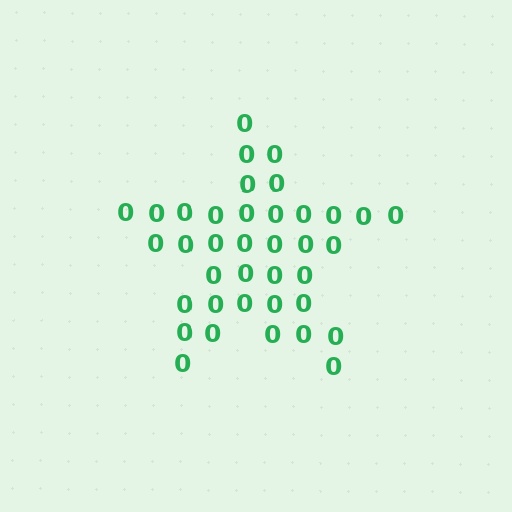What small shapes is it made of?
It is made of small digit 0's.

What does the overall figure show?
The overall figure shows a star.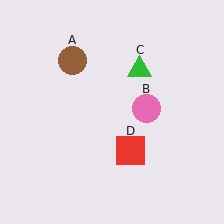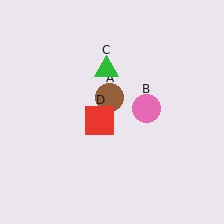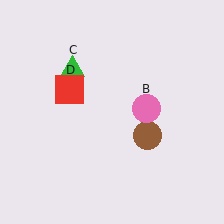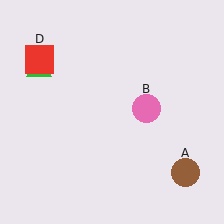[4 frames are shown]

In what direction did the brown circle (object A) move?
The brown circle (object A) moved down and to the right.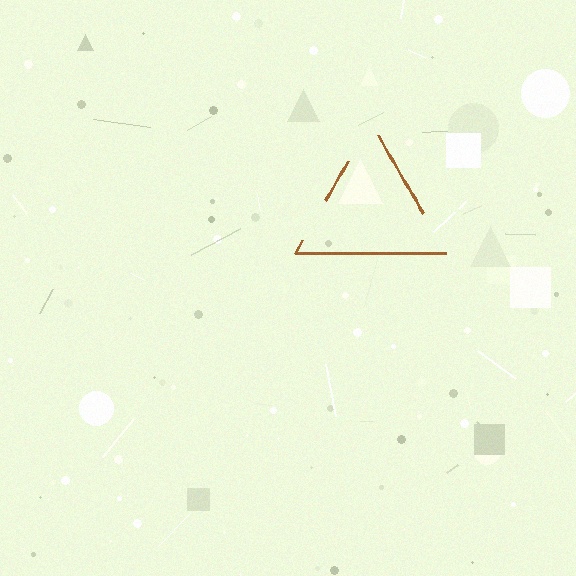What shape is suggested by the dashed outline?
The dashed outline suggests a triangle.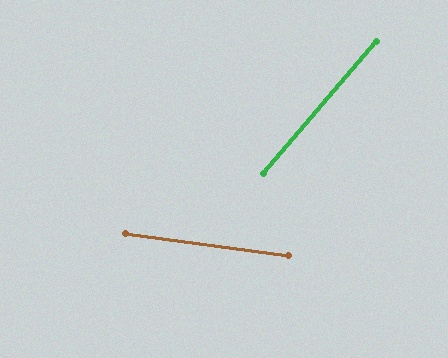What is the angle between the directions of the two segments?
Approximately 57 degrees.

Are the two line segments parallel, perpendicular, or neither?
Neither parallel nor perpendicular — they differ by about 57°.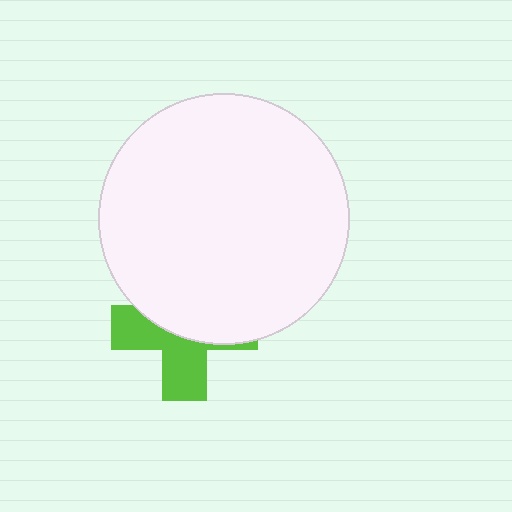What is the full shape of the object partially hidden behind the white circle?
The partially hidden object is a lime cross.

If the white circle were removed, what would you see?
You would see the complete lime cross.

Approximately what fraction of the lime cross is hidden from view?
Roughly 55% of the lime cross is hidden behind the white circle.